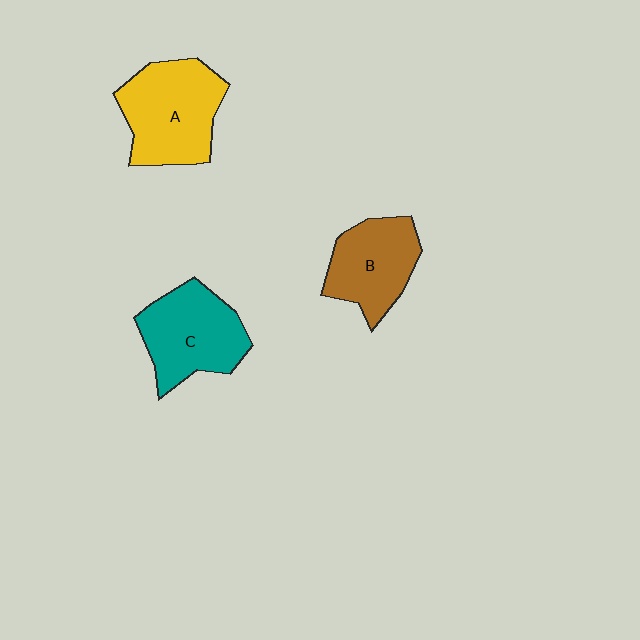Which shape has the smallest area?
Shape B (brown).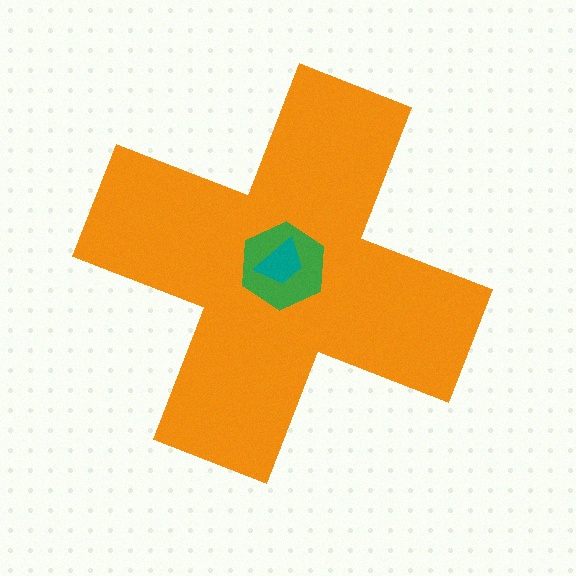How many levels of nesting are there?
3.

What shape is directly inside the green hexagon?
The teal trapezoid.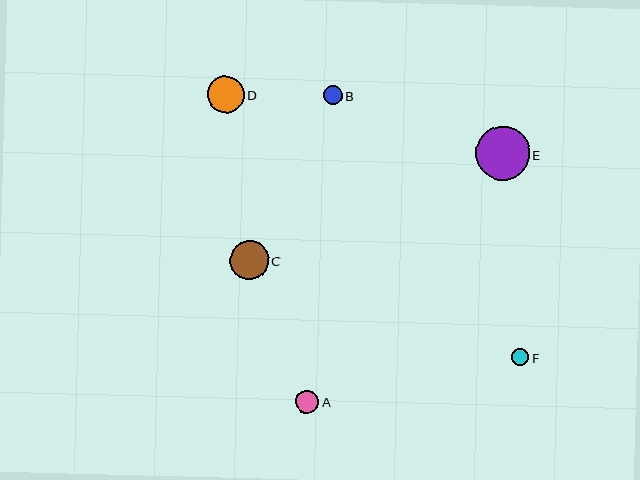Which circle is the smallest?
Circle F is the smallest with a size of approximately 18 pixels.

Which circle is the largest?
Circle E is the largest with a size of approximately 54 pixels.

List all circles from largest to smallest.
From largest to smallest: E, C, D, A, B, F.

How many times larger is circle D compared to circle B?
Circle D is approximately 1.9 times the size of circle B.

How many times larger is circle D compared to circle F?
Circle D is approximately 2.1 times the size of circle F.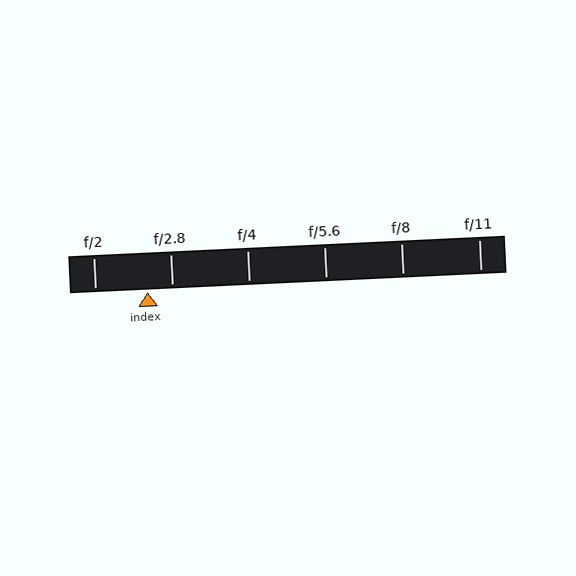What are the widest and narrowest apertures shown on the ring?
The widest aperture shown is f/2 and the narrowest is f/11.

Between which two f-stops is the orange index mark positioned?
The index mark is between f/2 and f/2.8.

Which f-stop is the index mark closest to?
The index mark is closest to f/2.8.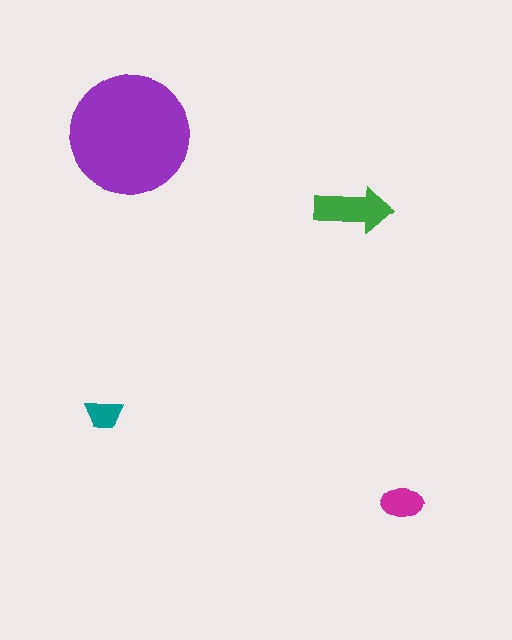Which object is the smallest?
The teal trapezoid.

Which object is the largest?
The purple circle.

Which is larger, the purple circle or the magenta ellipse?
The purple circle.